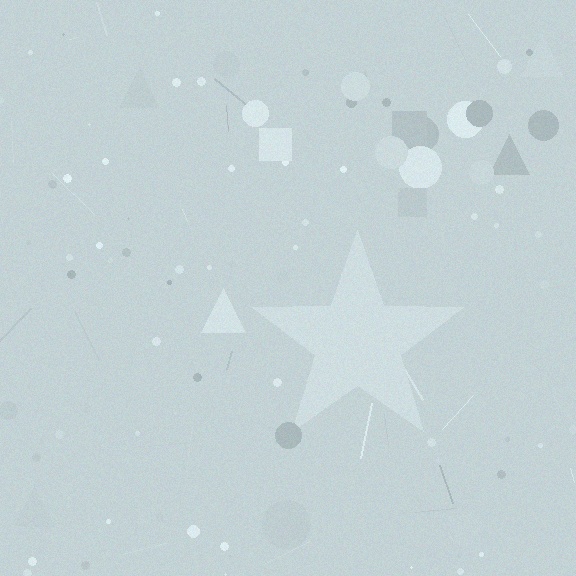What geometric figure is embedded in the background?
A star is embedded in the background.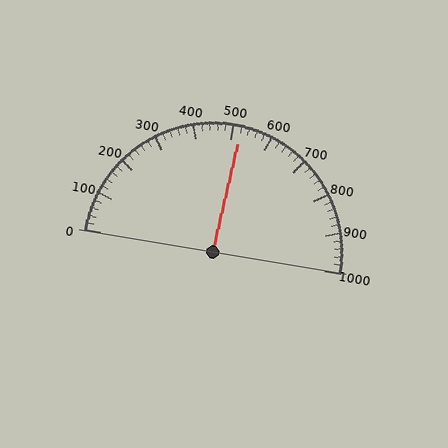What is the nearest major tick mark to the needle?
The nearest major tick mark is 500.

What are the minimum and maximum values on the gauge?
The gauge ranges from 0 to 1000.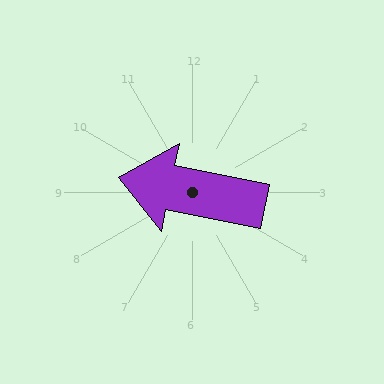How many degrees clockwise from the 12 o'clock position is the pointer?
Approximately 282 degrees.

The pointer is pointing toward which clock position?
Roughly 9 o'clock.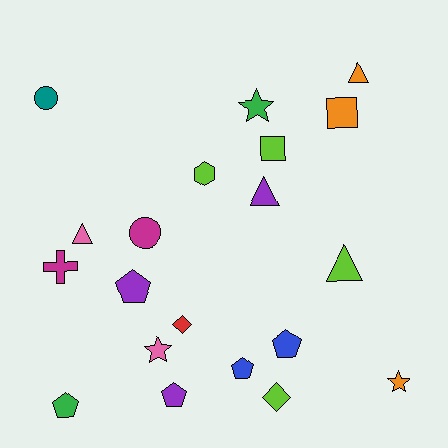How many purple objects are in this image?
There are 3 purple objects.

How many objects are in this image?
There are 20 objects.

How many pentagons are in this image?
There are 5 pentagons.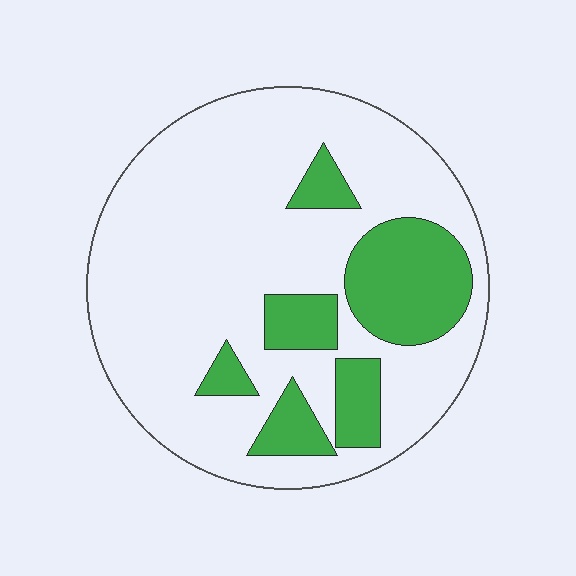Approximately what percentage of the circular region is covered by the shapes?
Approximately 25%.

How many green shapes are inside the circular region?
6.